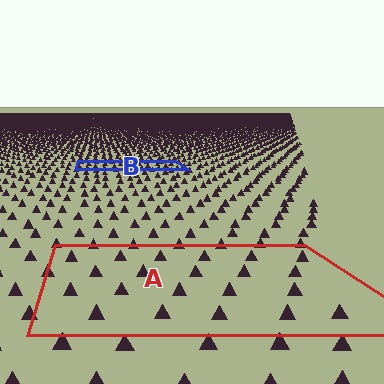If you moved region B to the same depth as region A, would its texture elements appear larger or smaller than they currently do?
They would appear larger. At a closer depth, the same texture elements are projected at a bigger on-screen size.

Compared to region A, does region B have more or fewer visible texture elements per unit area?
Region B has more texture elements per unit area — they are packed more densely because it is farther away.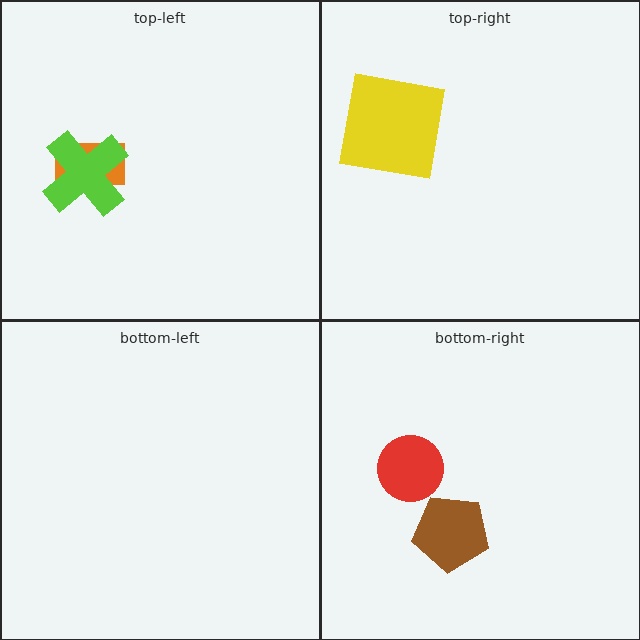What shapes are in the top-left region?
The orange rectangle, the lime cross.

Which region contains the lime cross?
The top-left region.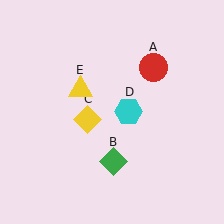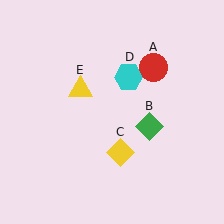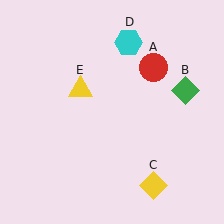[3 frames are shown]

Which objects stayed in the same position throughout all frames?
Red circle (object A) and yellow triangle (object E) remained stationary.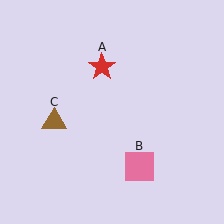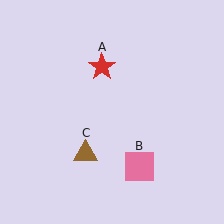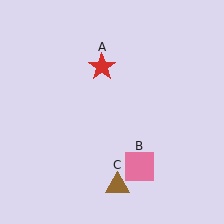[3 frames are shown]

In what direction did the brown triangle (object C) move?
The brown triangle (object C) moved down and to the right.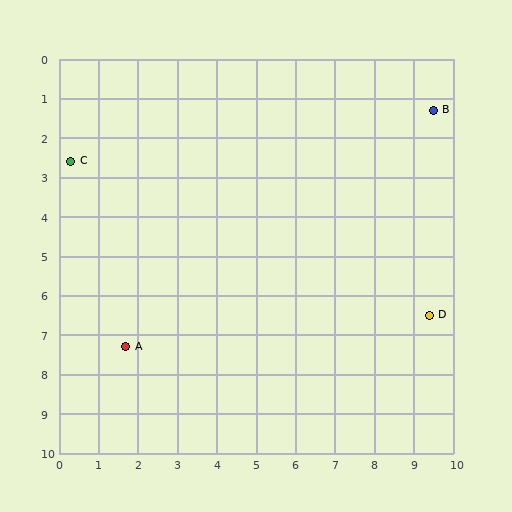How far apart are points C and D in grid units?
Points C and D are about 9.9 grid units apart.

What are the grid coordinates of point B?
Point B is at approximately (9.5, 1.3).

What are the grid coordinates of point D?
Point D is at approximately (9.4, 6.5).